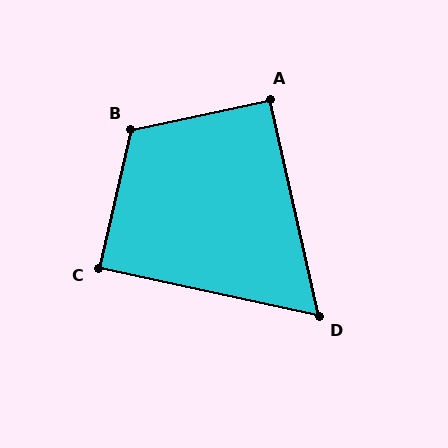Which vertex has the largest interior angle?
B, at approximately 115 degrees.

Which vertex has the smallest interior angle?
D, at approximately 65 degrees.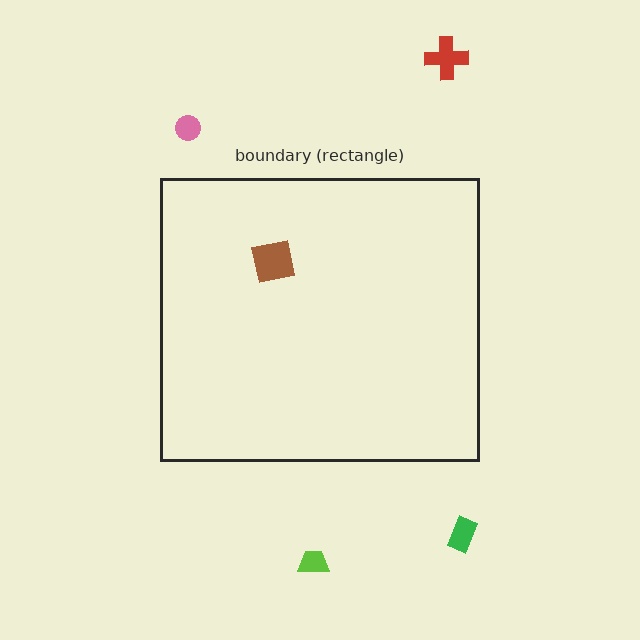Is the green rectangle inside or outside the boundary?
Outside.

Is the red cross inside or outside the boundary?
Outside.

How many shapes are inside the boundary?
1 inside, 4 outside.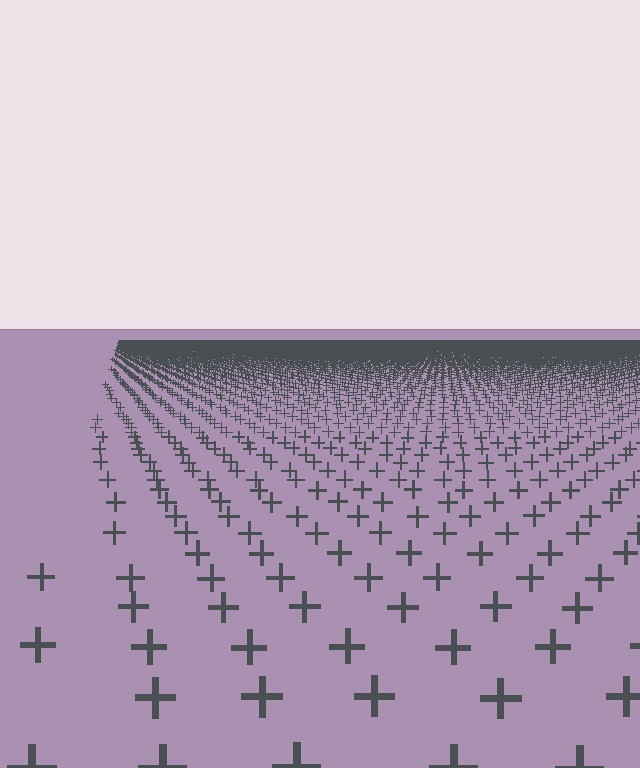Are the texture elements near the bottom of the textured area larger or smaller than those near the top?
Larger. Near the bottom, elements are closer to the viewer and appear at a bigger on-screen size.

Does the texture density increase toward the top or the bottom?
Density increases toward the top.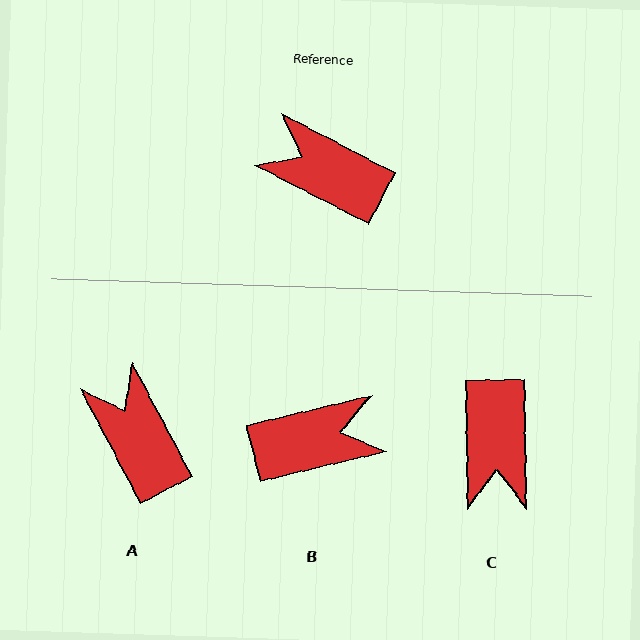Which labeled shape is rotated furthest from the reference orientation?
B, about 139 degrees away.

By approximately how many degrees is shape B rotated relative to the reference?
Approximately 139 degrees clockwise.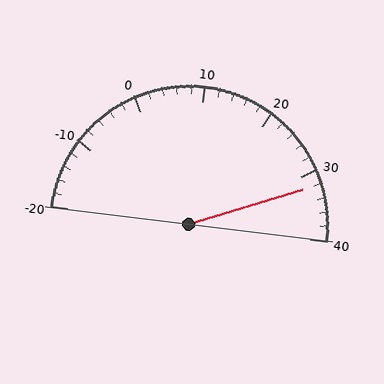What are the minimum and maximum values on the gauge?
The gauge ranges from -20 to 40.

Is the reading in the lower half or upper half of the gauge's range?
The reading is in the upper half of the range (-20 to 40).